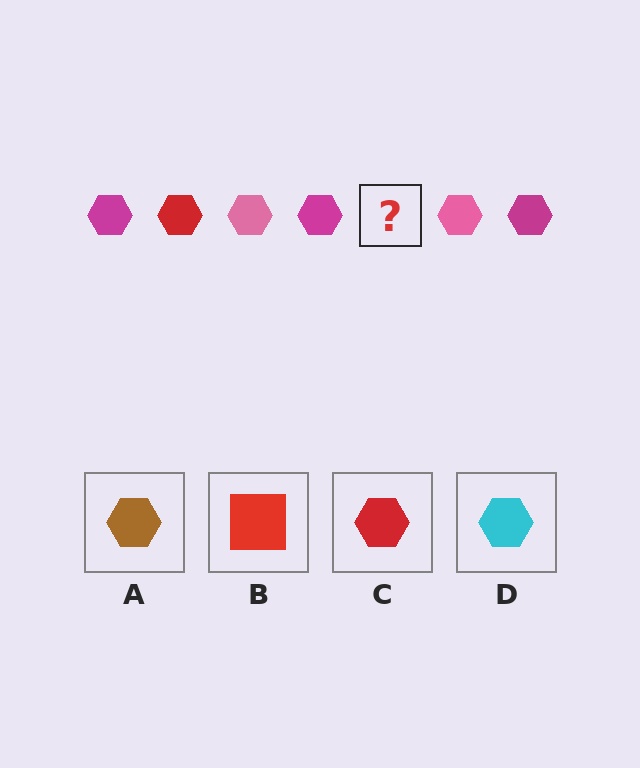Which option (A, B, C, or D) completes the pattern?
C.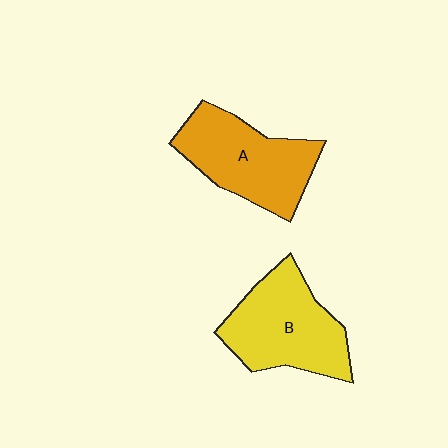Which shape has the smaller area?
Shape A (orange).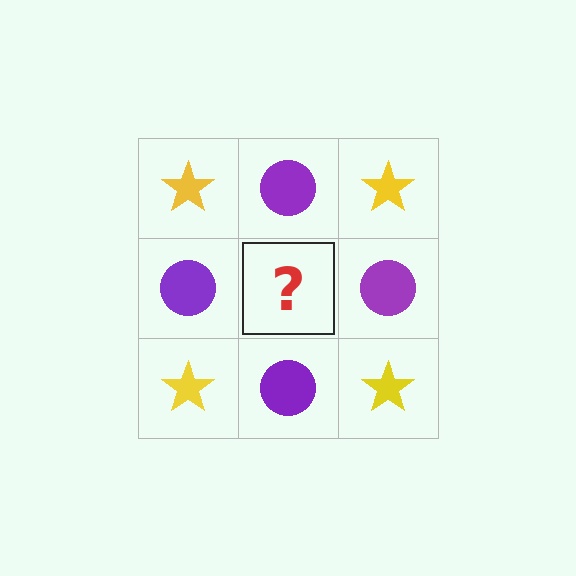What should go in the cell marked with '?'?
The missing cell should contain a yellow star.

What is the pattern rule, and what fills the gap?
The rule is that it alternates yellow star and purple circle in a checkerboard pattern. The gap should be filled with a yellow star.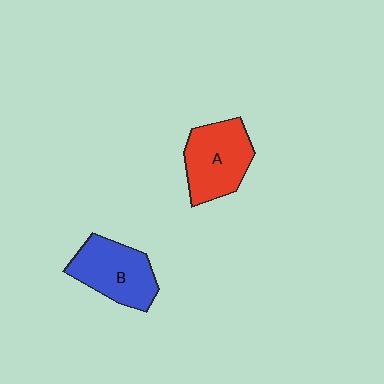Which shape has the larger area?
Shape A (red).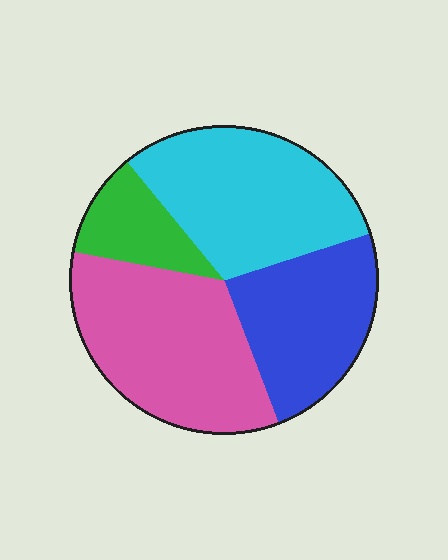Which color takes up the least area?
Green, at roughly 10%.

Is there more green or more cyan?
Cyan.